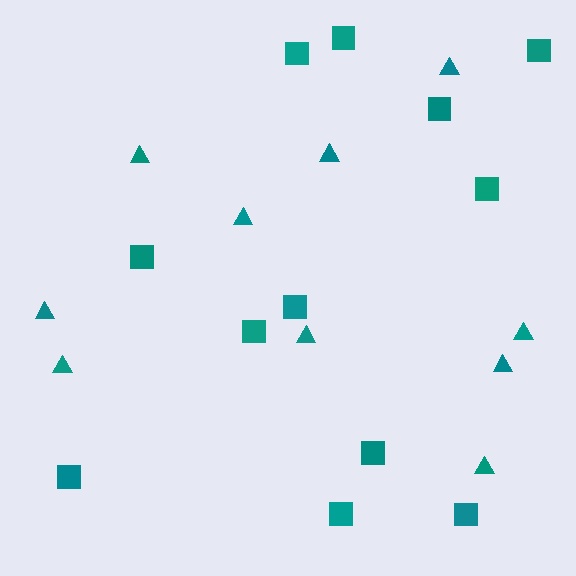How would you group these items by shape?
There are 2 groups: one group of triangles (10) and one group of squares (12).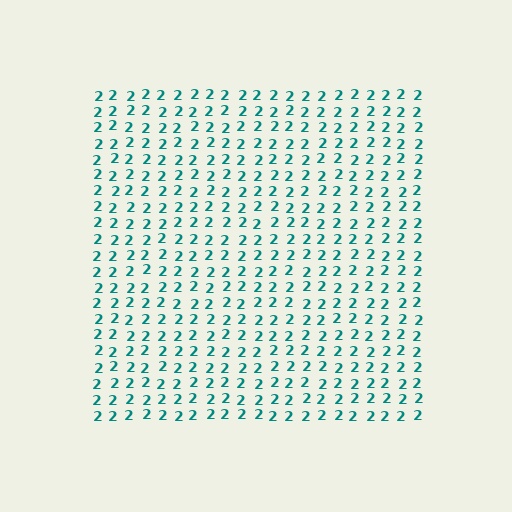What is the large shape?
The large shape is a square.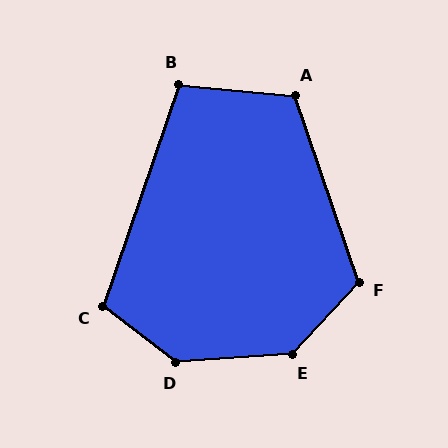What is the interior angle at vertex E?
Approximately 137 degrees (obtuse).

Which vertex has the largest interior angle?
D, at approximately 138 degrees.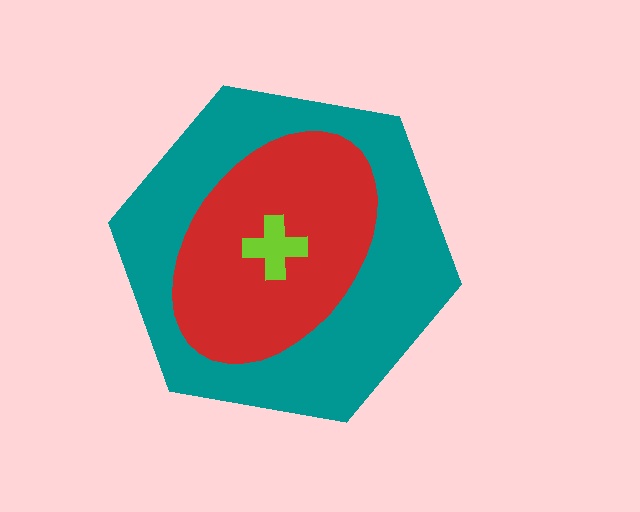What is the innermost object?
The lime cross.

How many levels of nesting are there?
3.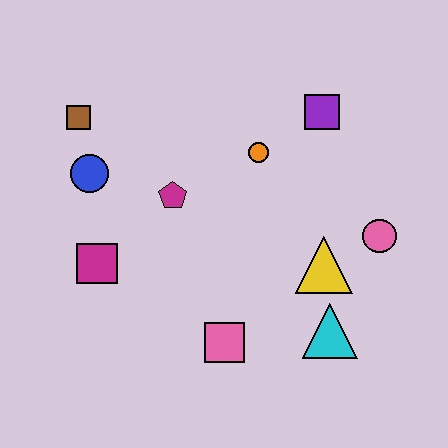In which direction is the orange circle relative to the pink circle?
The orange circle is to the left of the pink circle.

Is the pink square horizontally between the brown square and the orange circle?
Yes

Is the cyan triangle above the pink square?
Yes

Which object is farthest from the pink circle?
The brown square is farthest from the pink circle.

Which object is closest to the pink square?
The cyan triangle is closest to the pink square.